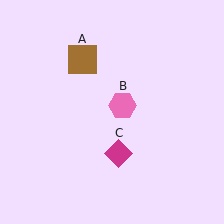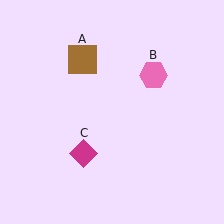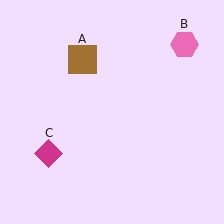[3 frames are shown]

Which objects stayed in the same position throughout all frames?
Brown square (object A) remained stationary.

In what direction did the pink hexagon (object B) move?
The pink hexagon (object B) moved up and to the right.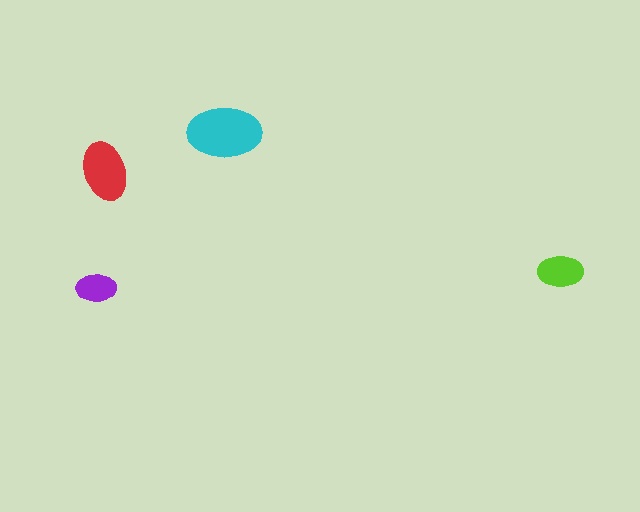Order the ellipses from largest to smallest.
the cyan one, the red one, the lime one, the purple one.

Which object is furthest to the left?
The purple ellipse is leftmost.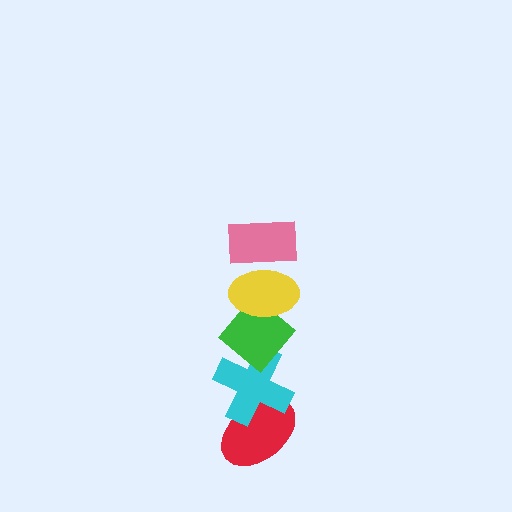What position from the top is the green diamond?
The green diamond is 3rd from the top.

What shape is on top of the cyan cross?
The green diamond is on top of the cyan cross.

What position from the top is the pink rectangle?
The pink rectangle is 1st from the top.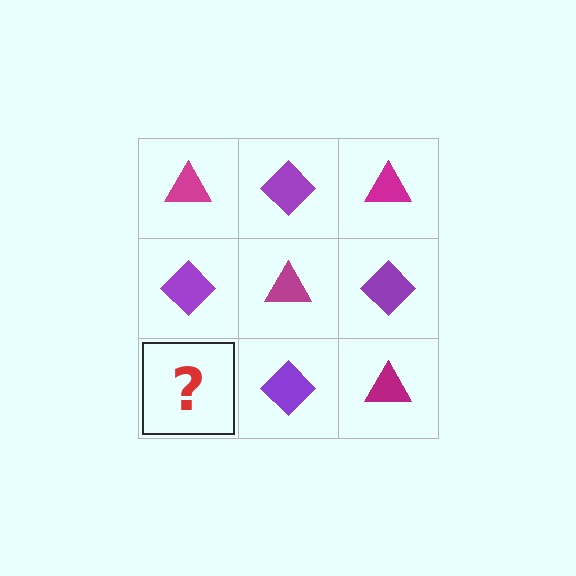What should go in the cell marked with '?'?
The missing cell should contain a magenta triangle.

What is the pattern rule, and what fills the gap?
The rule is that it alternates magenta triangle and purple diamond in a checkerboard pattern. The gap should be filled with a magenta triangle.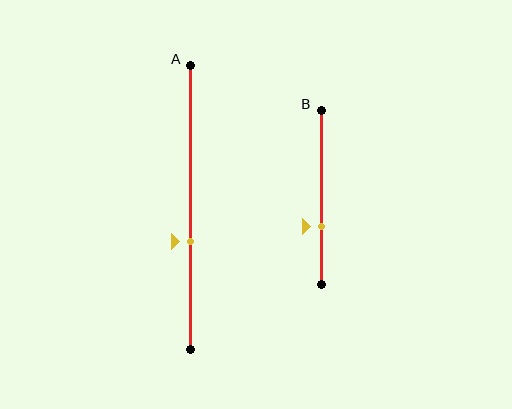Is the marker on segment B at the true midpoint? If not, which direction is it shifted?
No, the marker on segment B is shifted downward by about 16% of the segment length.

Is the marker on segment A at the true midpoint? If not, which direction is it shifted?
No, the marker on segment A is shifted downward by about 12% of the segment length.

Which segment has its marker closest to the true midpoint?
Segment A has its marker closest to the true midpoint.